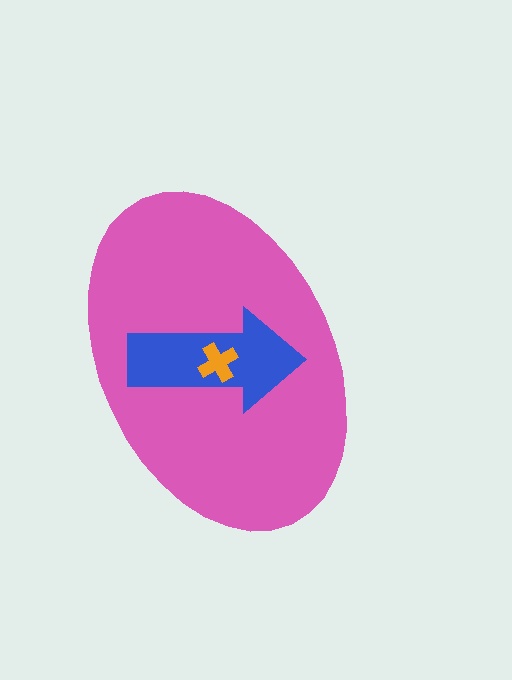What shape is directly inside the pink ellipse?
The blue arrow.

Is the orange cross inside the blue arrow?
Yes.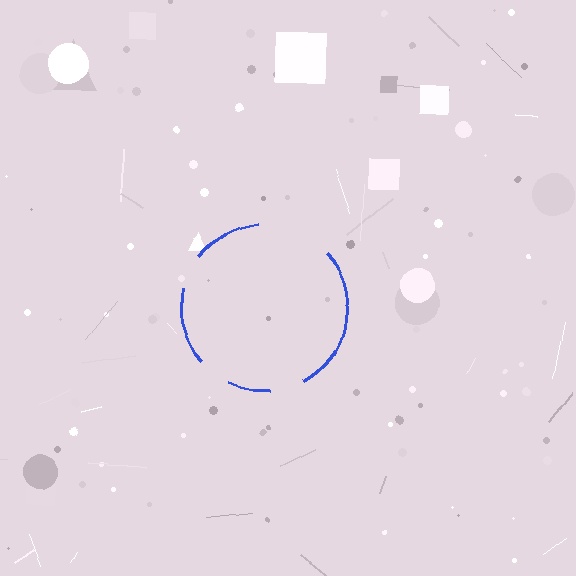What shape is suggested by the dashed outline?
The dashed outline suggests a circle.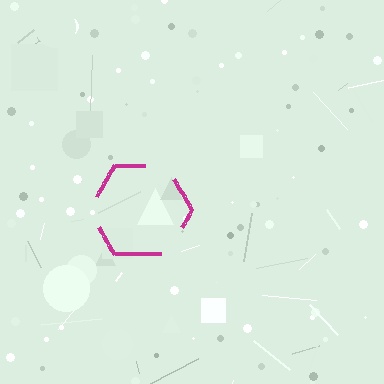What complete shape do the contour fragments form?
The contour fragments form a hexagon.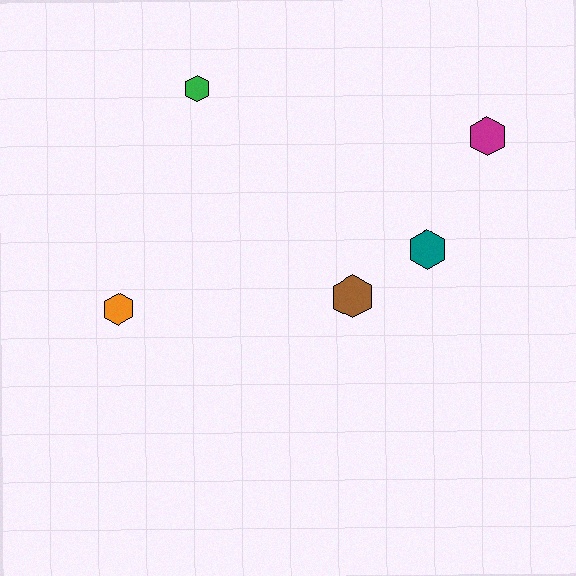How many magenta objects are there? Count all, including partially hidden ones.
There is 1 magenta object.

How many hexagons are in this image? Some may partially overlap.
There are 5 hexagons.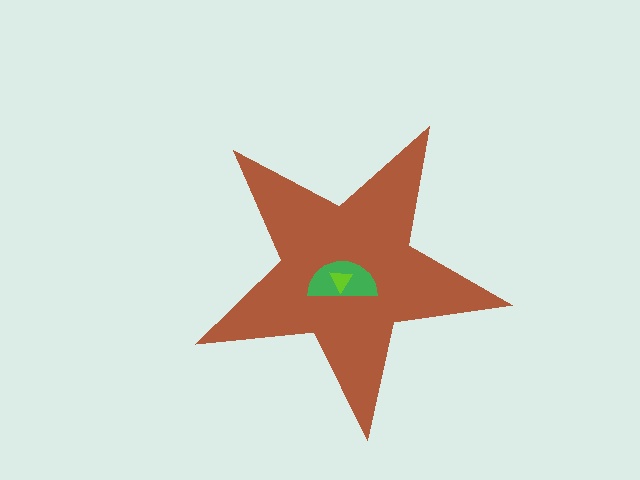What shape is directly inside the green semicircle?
The lime triangle.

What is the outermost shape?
The brown star.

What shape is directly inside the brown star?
The green semicircle.